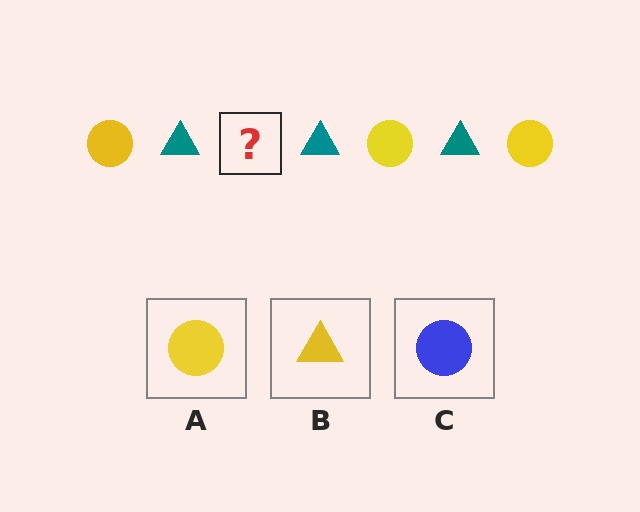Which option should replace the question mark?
Option A.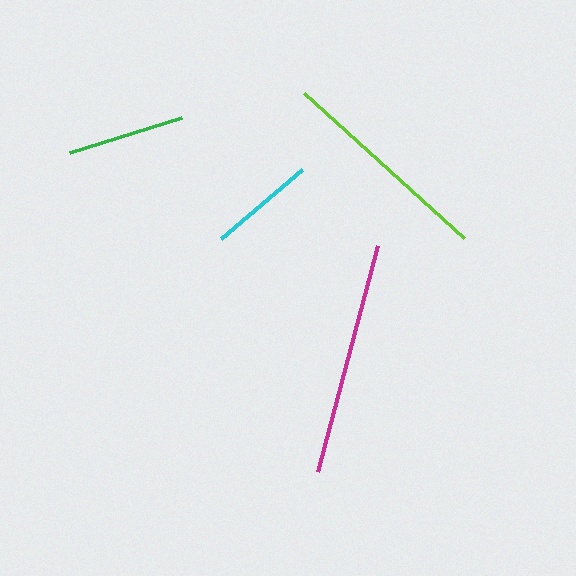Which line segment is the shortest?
The cyan line is the shortest at approximately 107 pixels.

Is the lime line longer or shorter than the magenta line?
The magenta line is longer than the lime line.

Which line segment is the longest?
The magenta line is the longest at approximately 234 pixels.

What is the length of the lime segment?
The lime segment is approximately 216 pixels long.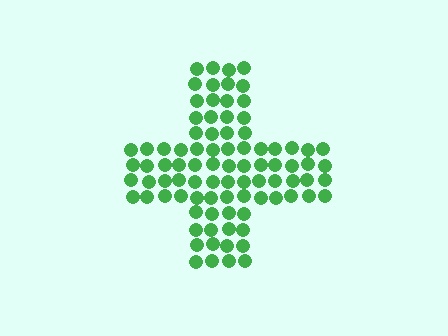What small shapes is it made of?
It is made of small circles.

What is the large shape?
The large shape is a cross.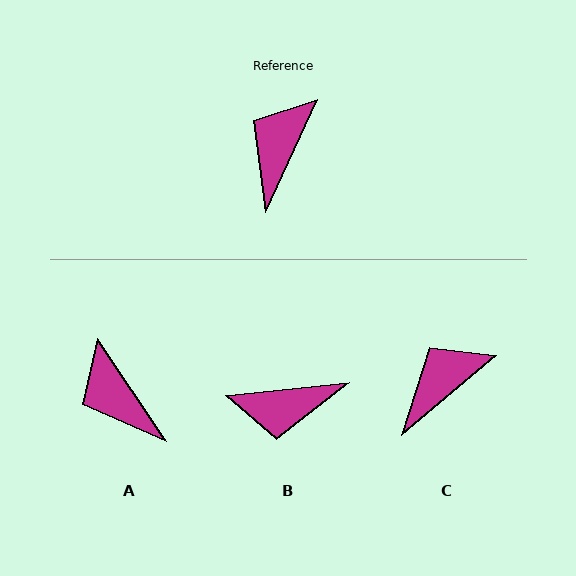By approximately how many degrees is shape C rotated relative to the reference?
Approximately 25 degrees clockwise.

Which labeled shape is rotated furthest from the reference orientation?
B, about 120 degrees away.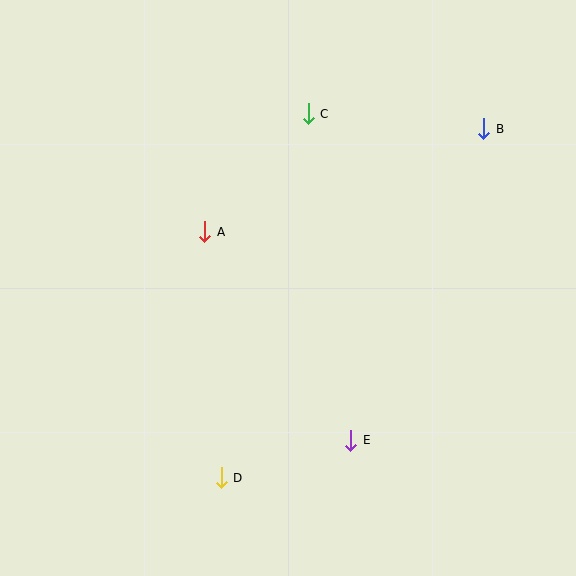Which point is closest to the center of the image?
Point A at (205, 232) is closest to the center.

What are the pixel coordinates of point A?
Point A is at (205, 232).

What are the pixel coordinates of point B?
Point B is at (484, 129).